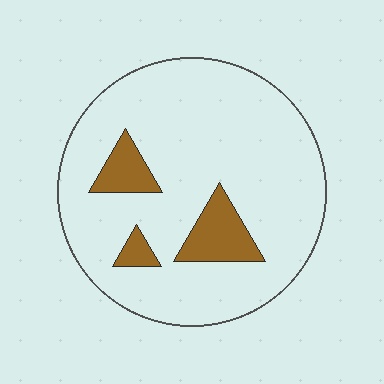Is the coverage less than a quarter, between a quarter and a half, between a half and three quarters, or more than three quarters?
Less than a quarter.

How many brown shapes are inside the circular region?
3.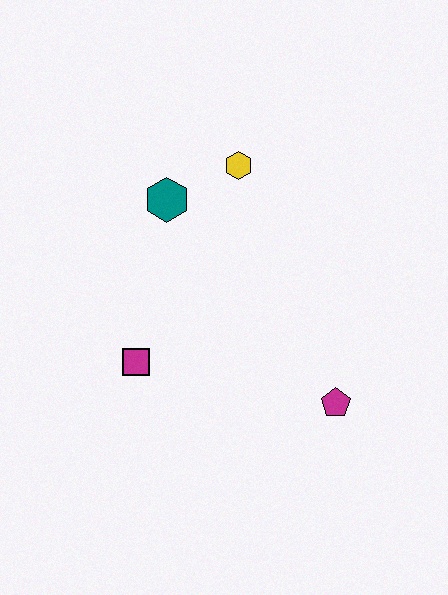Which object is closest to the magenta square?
The teal hexagon is closest to the magenta square.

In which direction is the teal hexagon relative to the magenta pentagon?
The teal hexagon is above the magenta pentagon.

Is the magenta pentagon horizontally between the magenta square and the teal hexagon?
No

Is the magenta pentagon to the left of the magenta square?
No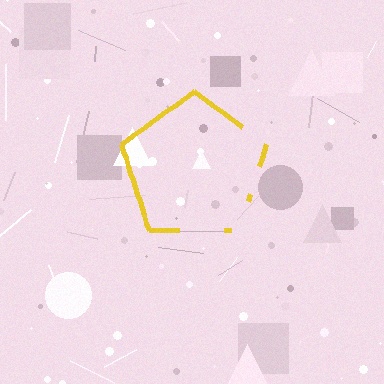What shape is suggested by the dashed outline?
The dashed outline suggests a pentagon.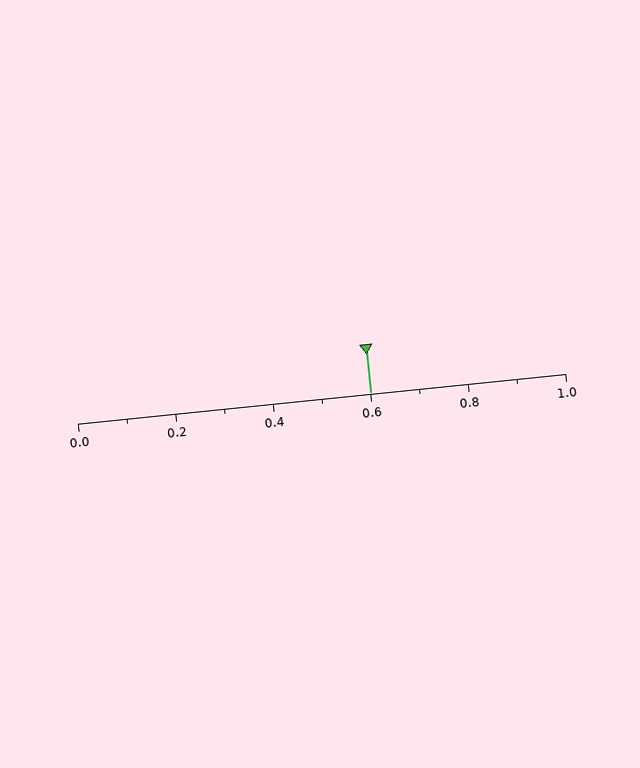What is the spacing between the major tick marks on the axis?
The major ticks are spaced 0.2 apart.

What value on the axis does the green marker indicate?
The marker indicates approximately 0.6.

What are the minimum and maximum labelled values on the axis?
The axis runs from 0.0 to 1.0.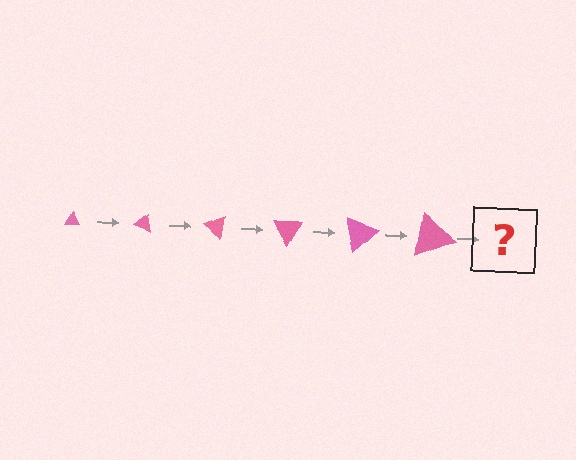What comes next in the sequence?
The next element should be a triangle, larger than the previous one and rotated 120 degrees from the start.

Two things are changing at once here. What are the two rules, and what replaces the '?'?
The two rules are that the triangle grows larger each step and it rotates 20 degrees each step. The '?' should be a triangle, larger than the previous one and rotated 120 degrees from the start.